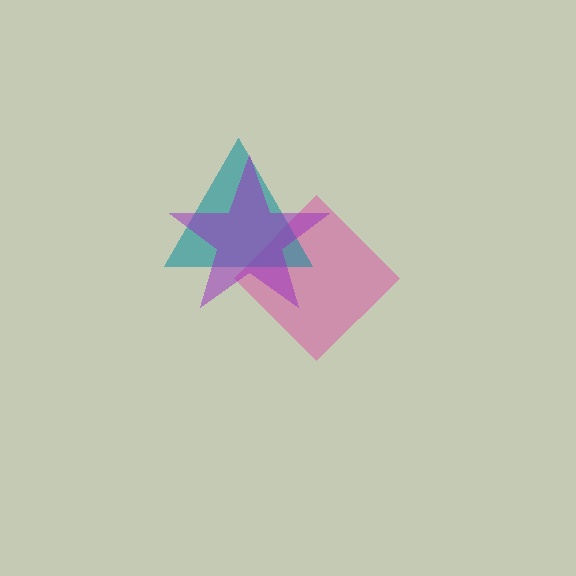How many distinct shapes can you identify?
There are 3 distinct shapes: a pink diamond, a teal triangle, a purple star.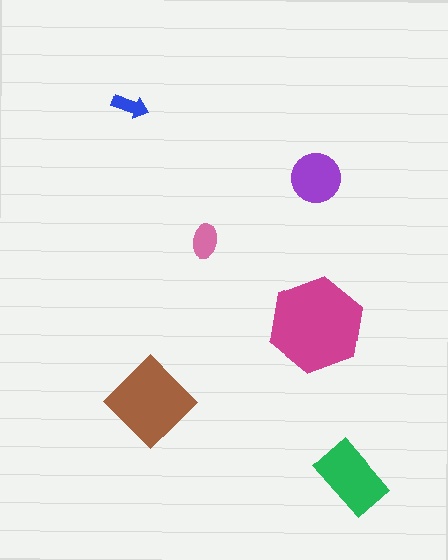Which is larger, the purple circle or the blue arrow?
The purple circle.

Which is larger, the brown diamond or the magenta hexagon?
The magenta hexagon.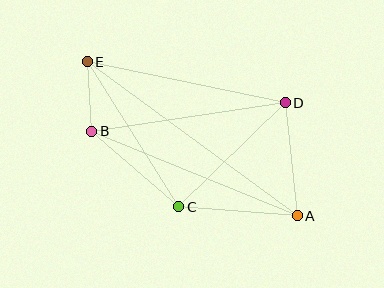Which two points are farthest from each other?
Points A and E are farthest from each other.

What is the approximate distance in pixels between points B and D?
The distance between B and D is approximately 196 pixels.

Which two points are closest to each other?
Points B and E are closest to each other.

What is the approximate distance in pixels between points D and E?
The distance between D and E is approximately 202 pixels.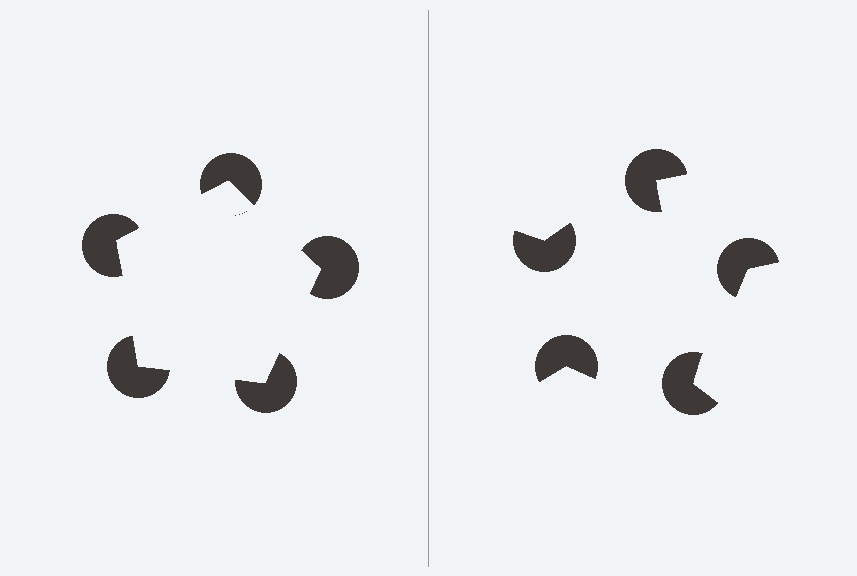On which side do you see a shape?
An illusory pentagon appears on the left side. On the right side the wedge cuts are rotated, so no coherent shape forms.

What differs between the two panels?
The pac-man discs are positioned identically on both sides; only the wedge orientations differ. On the left they align to a pentagon; on the right they are misaligned.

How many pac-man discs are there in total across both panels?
10 — 5 on each side.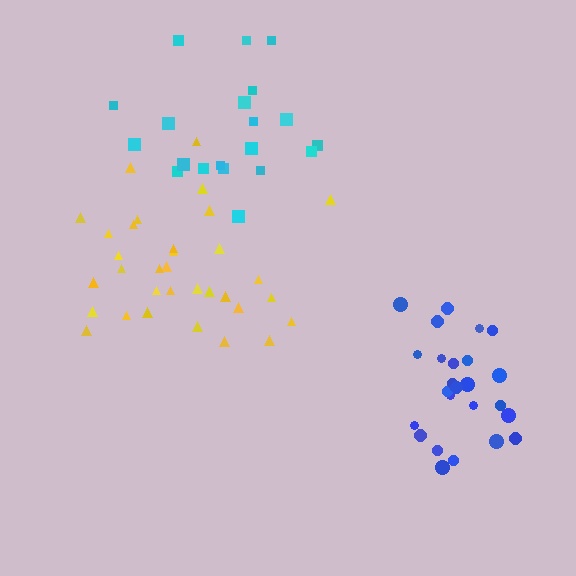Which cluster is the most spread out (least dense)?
Cyan.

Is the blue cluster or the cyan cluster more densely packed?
Blue.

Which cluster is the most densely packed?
Blue.